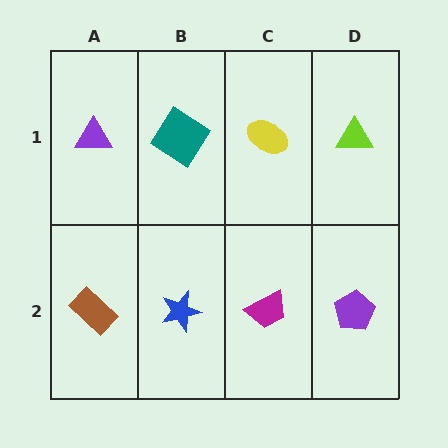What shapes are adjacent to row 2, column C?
A yellow ellipse (row 1, column C), a blue star (row 2, column B), a purple pentagon (row 2, column D).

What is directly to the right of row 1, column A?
A teal diamond.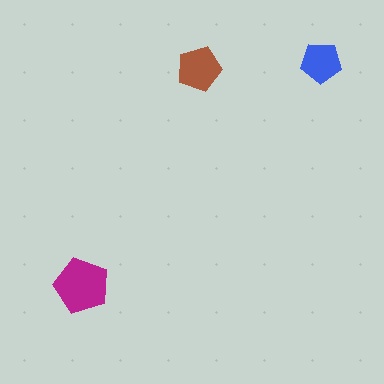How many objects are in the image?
There are 3 objects in the image.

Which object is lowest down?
The magenta pentagon is bottommost.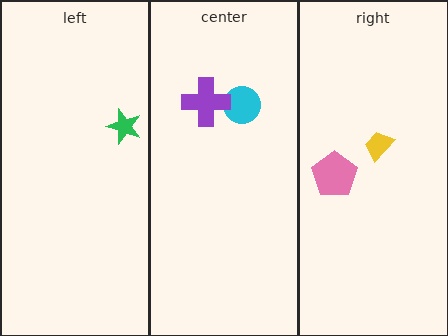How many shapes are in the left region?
1.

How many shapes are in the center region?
2.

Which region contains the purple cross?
The center region.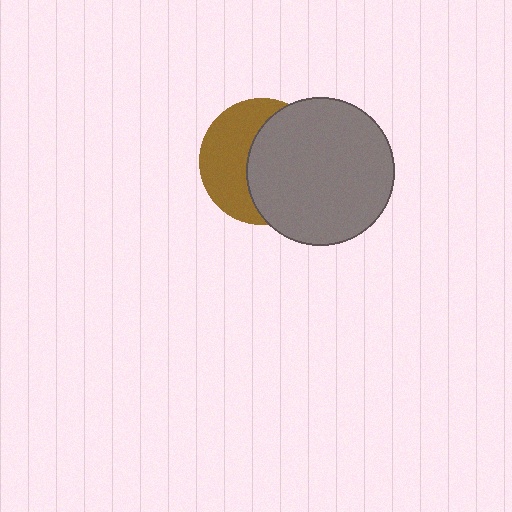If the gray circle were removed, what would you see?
You would see the complete brown circle.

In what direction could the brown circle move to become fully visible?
The brown circle could move left. That would shift it out from behind the gray circle entirely.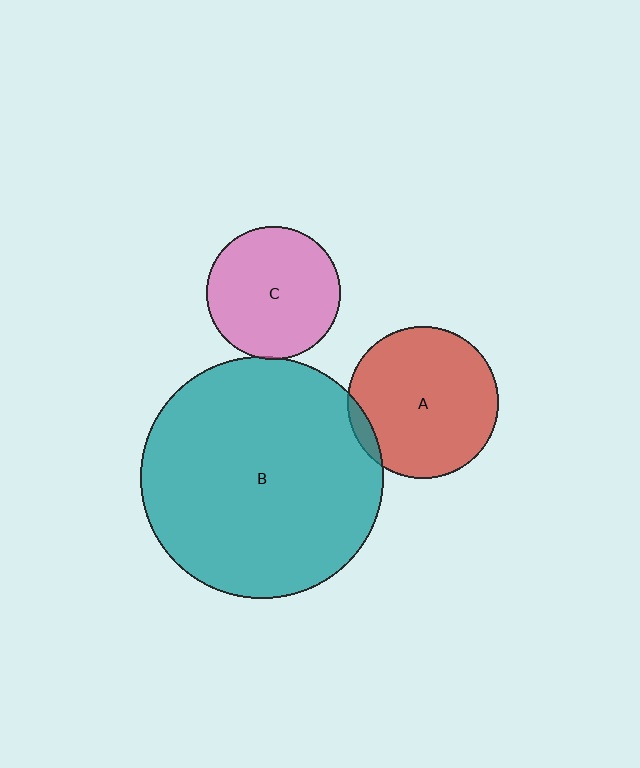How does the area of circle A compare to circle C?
Approximately 1.3 times.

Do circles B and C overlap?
Yes.